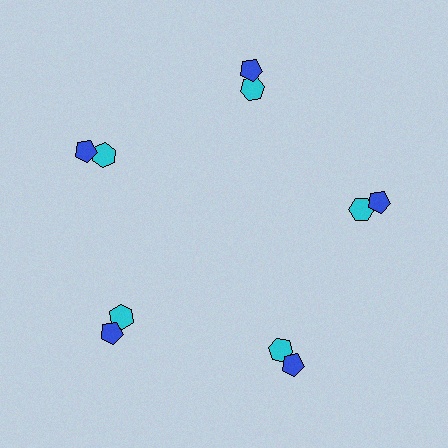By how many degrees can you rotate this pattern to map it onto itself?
The pattern maps onto itself every 72 degrees of rotation.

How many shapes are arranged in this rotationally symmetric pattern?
There are 10 shapes, arranged in 5 groups of 2.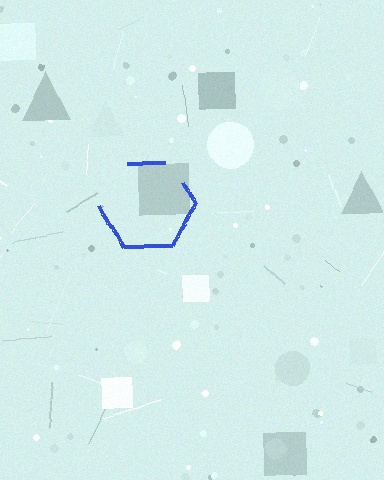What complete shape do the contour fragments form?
The contour fragments form a hexagon.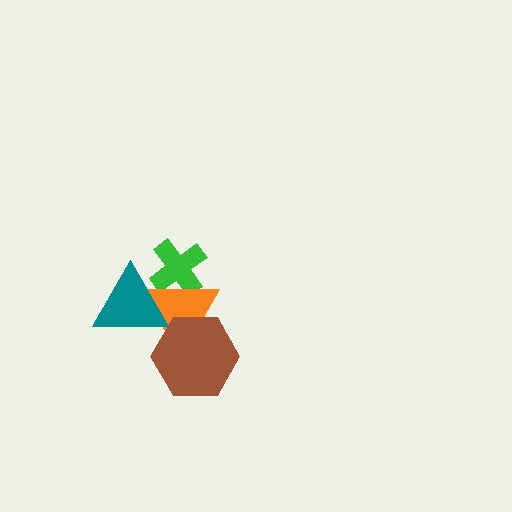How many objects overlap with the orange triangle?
3 objects overlap with the orange triangle.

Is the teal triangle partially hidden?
No, no other shape covers it.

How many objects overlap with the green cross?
2 objects overlap with the green cross.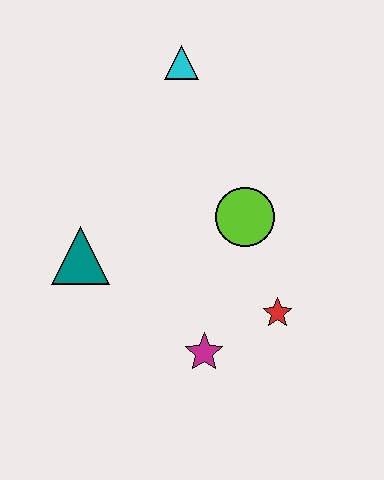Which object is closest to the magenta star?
The red star is closest to the magenta star.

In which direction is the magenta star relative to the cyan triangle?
The magenta star is below the cyan triangle.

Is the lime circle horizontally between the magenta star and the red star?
Yes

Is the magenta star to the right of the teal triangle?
Yes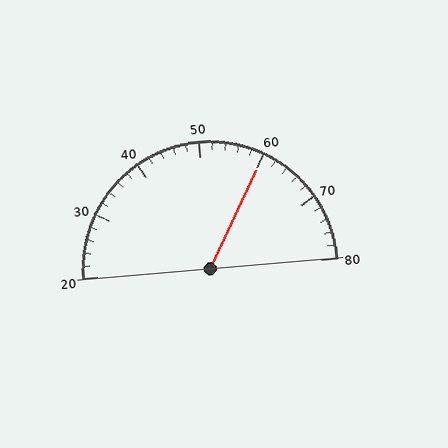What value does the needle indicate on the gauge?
The needle indicates approximately 60.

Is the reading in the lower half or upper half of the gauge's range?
The reading is in the upper half of the range (20 to 80).